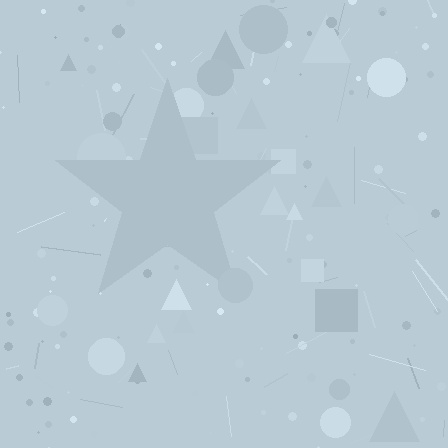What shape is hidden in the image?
A star is hidden in the image.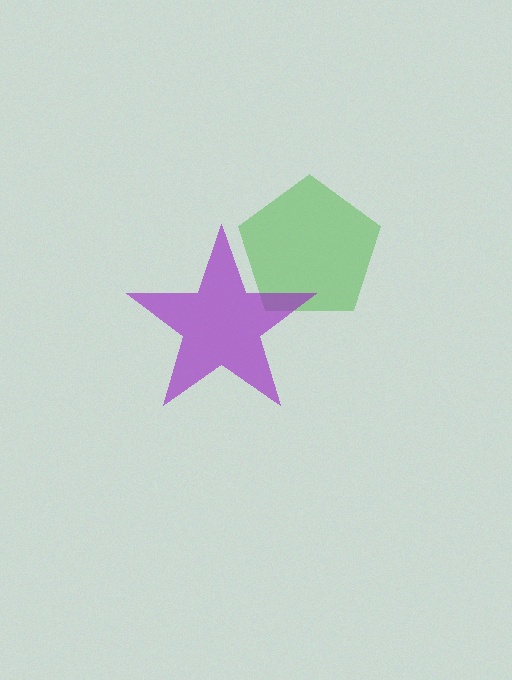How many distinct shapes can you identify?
There are 2 distinct shapes: a green pentagon, a purple star.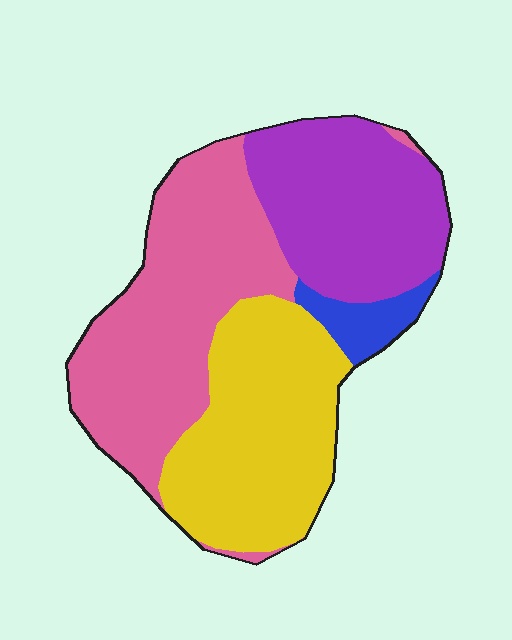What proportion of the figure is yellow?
Yellow covers roughly 30% of the figure.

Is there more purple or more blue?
Purple.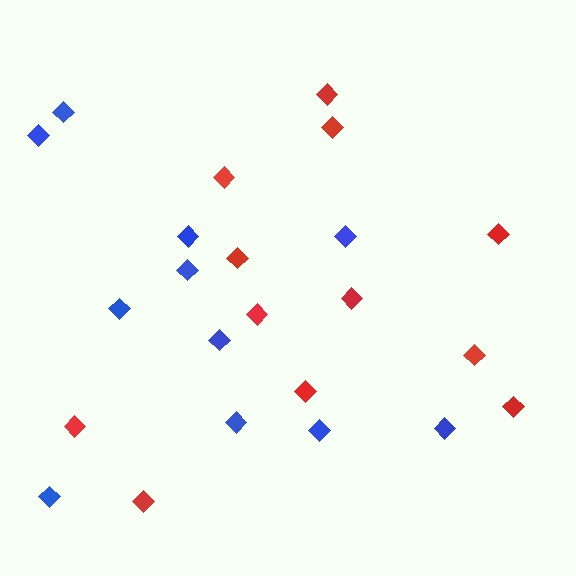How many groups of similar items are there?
There are 2 groups: one group of blue diamonds (11) and one group of red diamonds (12).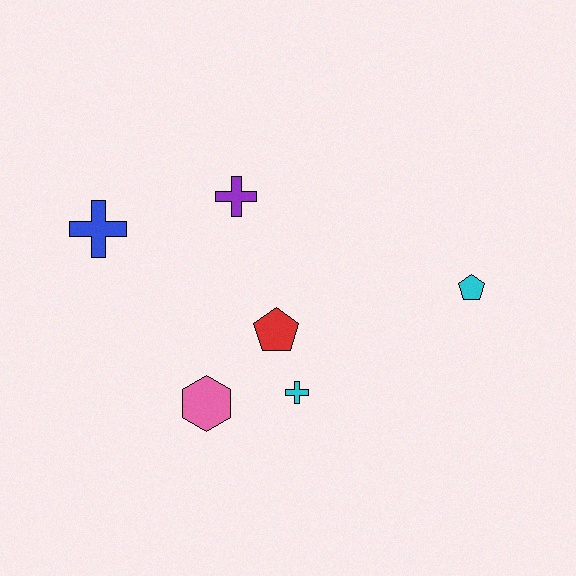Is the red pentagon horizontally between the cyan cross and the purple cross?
Yes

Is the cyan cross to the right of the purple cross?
Yes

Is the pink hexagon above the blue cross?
No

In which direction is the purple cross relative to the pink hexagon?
The purple cross is above the pink hexagon.